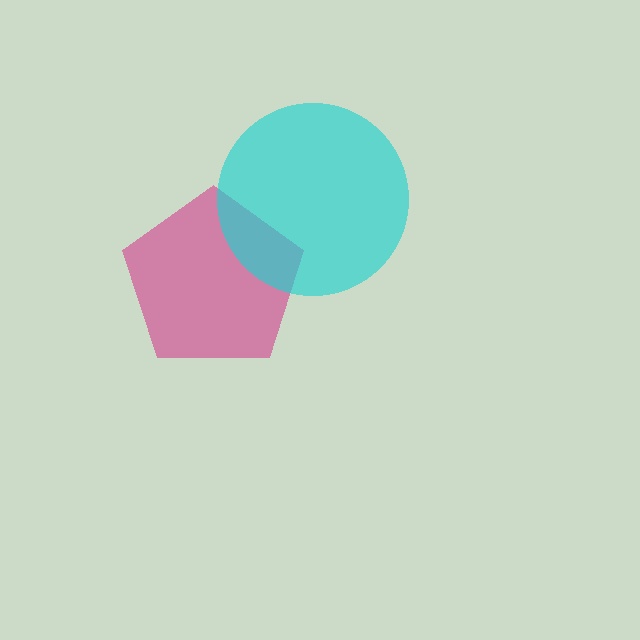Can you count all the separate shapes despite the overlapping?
Yes, there are 2 separate shapes.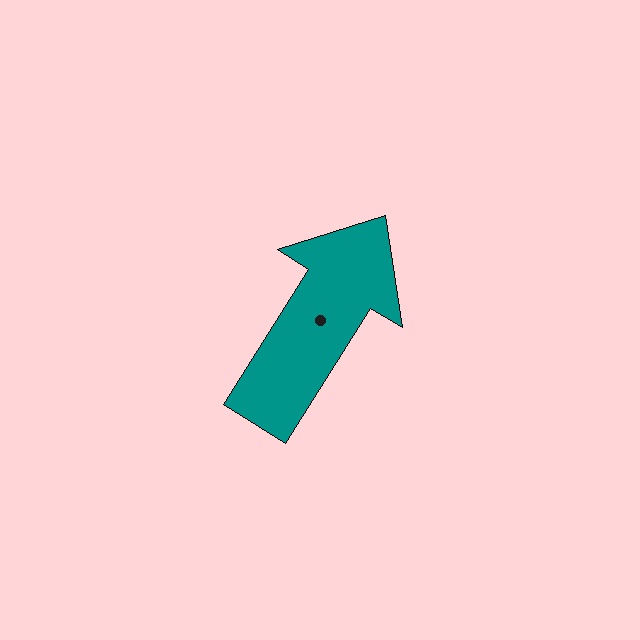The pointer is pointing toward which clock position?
Roughly 1 o'clock.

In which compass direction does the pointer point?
Northeast.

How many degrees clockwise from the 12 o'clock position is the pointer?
Approximately 32 degrees.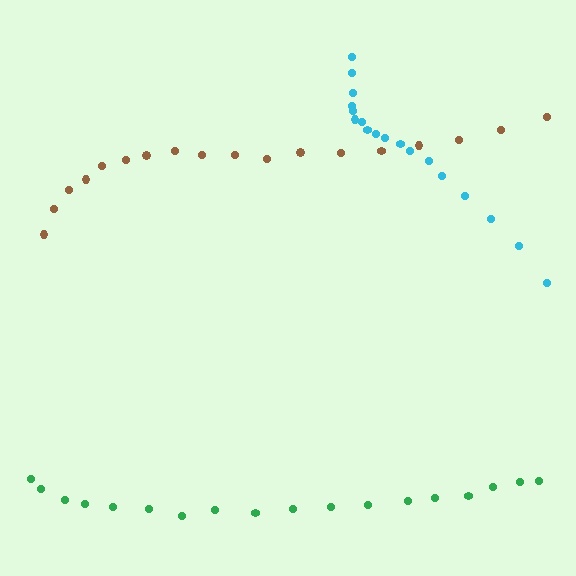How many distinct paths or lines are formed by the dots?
There are 3 distinct paths.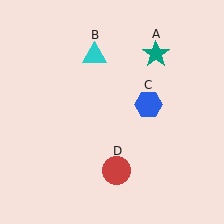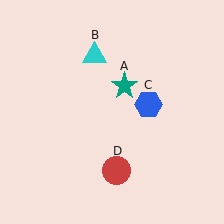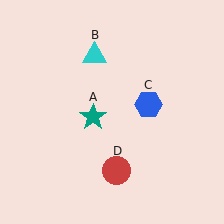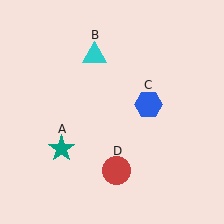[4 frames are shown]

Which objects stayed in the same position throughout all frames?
Cyan triangle (object B) and blue hexagon (object C) and red circle (object D) remained stationary.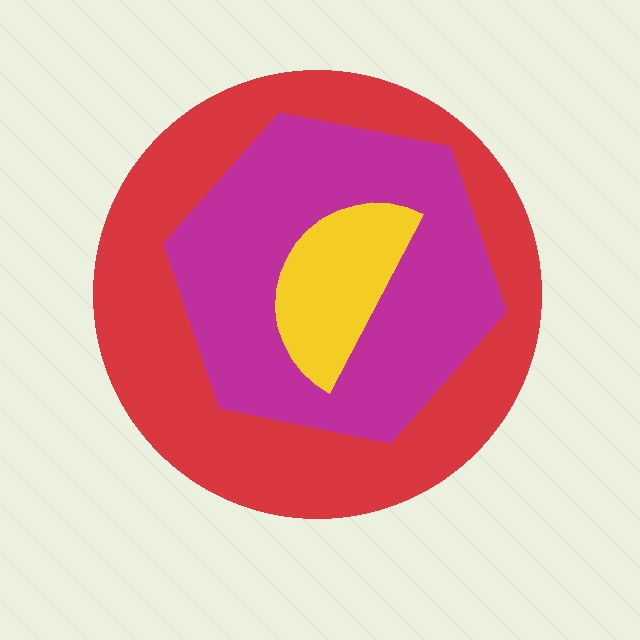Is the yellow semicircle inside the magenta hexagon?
Yes.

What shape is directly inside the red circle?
The magenta hexagon.